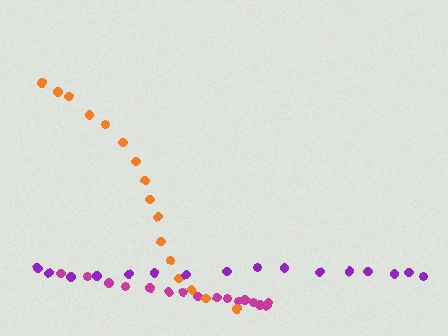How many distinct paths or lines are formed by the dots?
There are 3 distinct paths.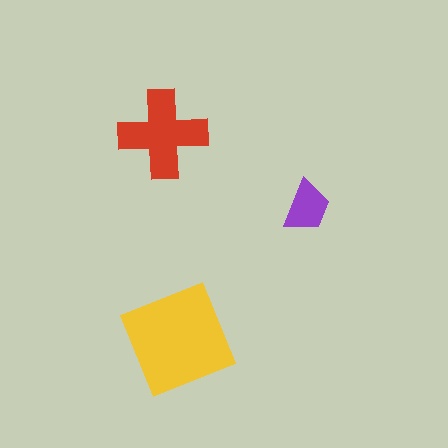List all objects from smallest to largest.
The purple trapezoid, the red cross, the yellow diamond.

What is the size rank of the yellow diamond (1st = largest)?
1st.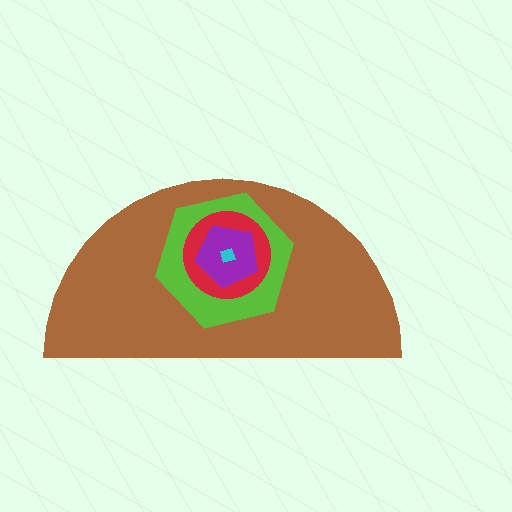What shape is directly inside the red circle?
The purple pentagon.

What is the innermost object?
The cyan diamond.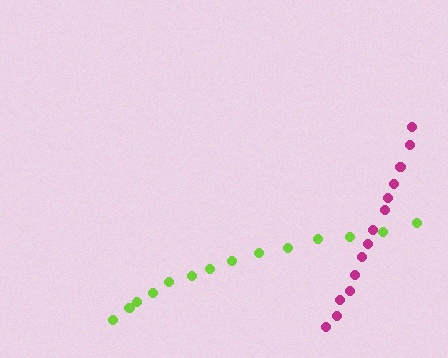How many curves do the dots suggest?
There are 2 distinct paths.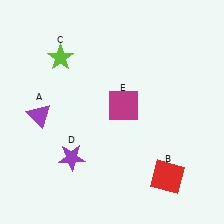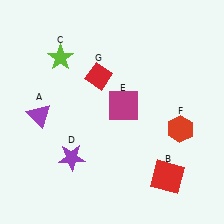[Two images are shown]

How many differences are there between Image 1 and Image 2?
There are 2 differences between the two images.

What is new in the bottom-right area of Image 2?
A red hexagon (F) was added in the bottom-right area of Image 2.